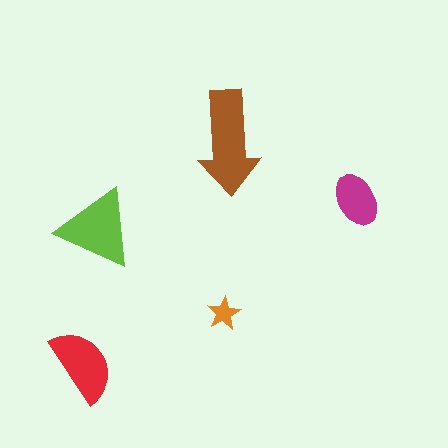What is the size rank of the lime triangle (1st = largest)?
2nd.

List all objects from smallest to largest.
The orange star, the magenta ellipse, the red semicircle, the lime triangle, the brown arrow.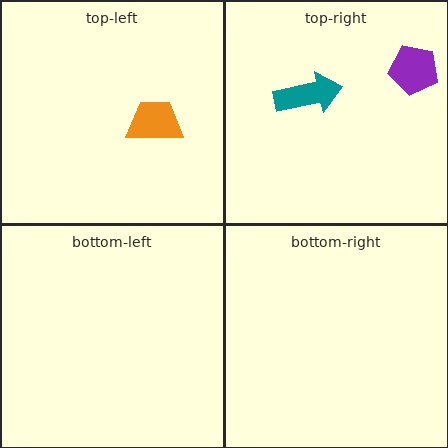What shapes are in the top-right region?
The purple pentagon, the teal arrow.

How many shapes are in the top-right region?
2.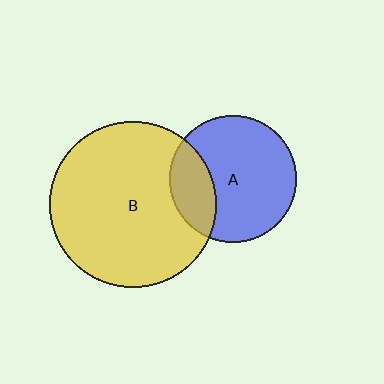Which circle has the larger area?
Circle B (yellow).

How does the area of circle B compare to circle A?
Approximately 1.7 times.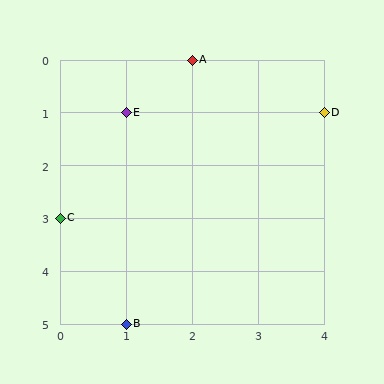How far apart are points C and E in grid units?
Points C and E are 1 column and 2 rows apart (about 2.2 grid units diagonally).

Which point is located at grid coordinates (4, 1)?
Point D is at (4, 1).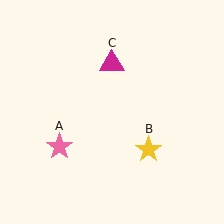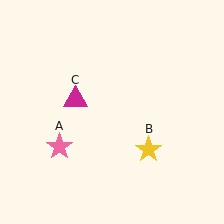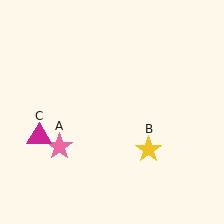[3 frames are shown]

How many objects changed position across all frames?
1 object changed position: magenta triangle (object C).